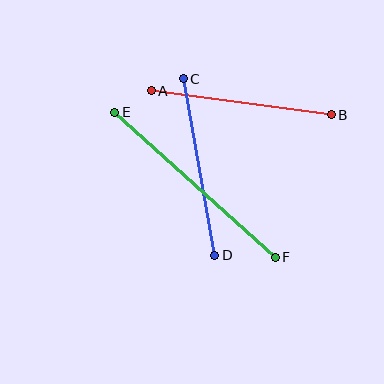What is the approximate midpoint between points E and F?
The midpoint is at approximately (195, 185) pixels.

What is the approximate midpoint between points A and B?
The midpoint is at approximately (241, 103) pixels.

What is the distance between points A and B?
The distance is approximately 182 pixels.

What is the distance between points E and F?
The distance is approximately 217 pixels.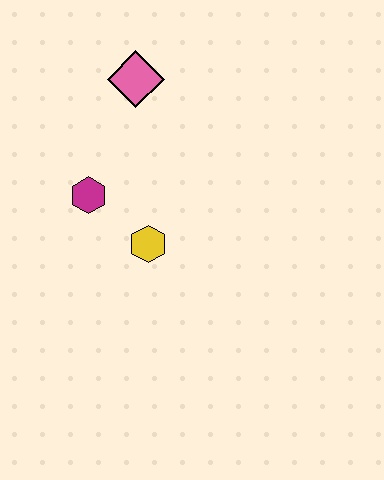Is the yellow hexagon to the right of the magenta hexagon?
Yes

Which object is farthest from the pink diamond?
The yellow hexagon is farthest from the pink diamond.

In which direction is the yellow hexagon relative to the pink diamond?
The yellow hexagon is below the pink diamond.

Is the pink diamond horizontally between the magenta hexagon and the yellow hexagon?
Yes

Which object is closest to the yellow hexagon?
The magenta hexagon is closest to the yellow hexagon.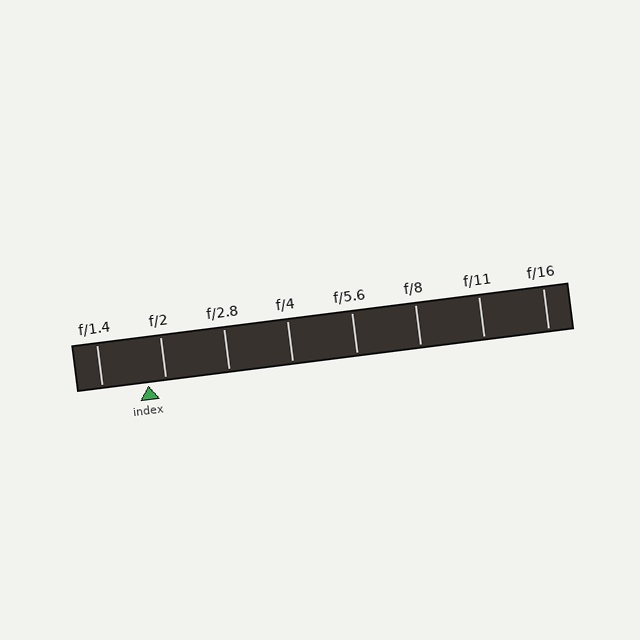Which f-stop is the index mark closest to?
The index mark is closest to f/2.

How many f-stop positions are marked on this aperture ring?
There are 8 f-stop positions marked.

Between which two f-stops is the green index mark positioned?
The index mark is between f/1.4 and f/2.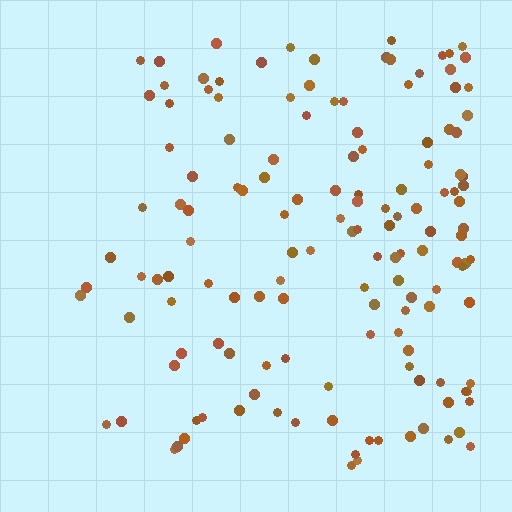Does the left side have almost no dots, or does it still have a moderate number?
Still a moderate number, just noticeably fewer than the right.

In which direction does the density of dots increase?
From left to right, with the right side densest.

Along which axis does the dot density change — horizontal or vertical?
Horizontal.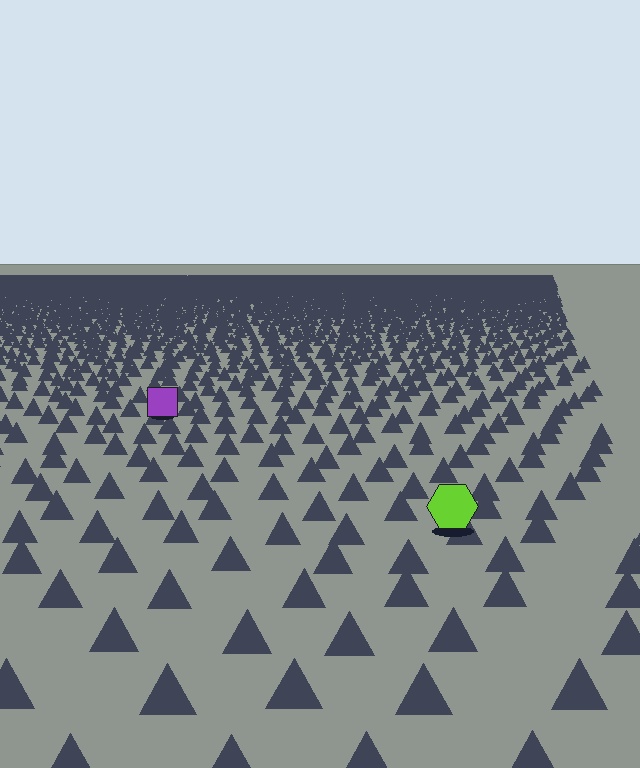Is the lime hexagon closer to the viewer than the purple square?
Yes. The lime hexagon is closer — you can tell from the texture gradient: the ground texture is coarser near it.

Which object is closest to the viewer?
The lime hexagon is closest. The texture marks near it are larger and more spread out.